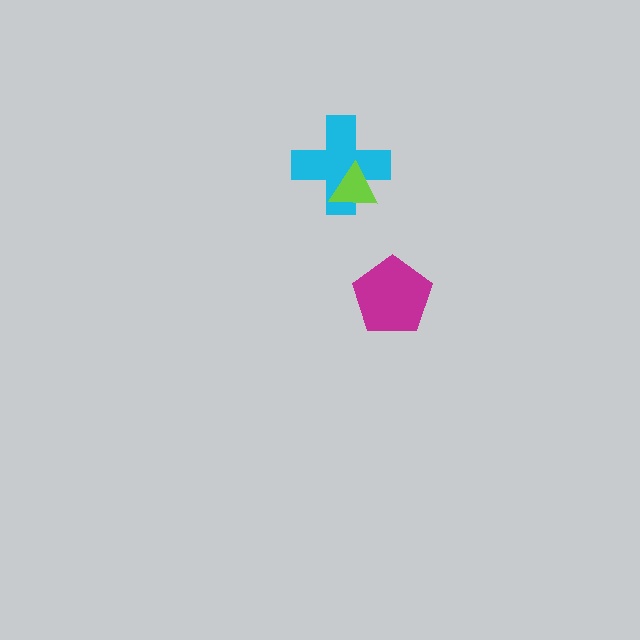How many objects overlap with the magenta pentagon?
0 objects overlap with the magenta pentagon.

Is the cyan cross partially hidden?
Yes, it is partially covered by another shape.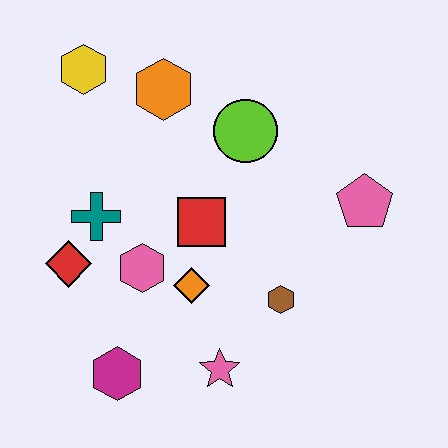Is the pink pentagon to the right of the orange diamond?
Yes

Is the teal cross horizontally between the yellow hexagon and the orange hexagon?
Yes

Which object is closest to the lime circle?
The orange hexagon is closest to the lime circle.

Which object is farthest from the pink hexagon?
The pink pentagon is farthest from the pink hexagon.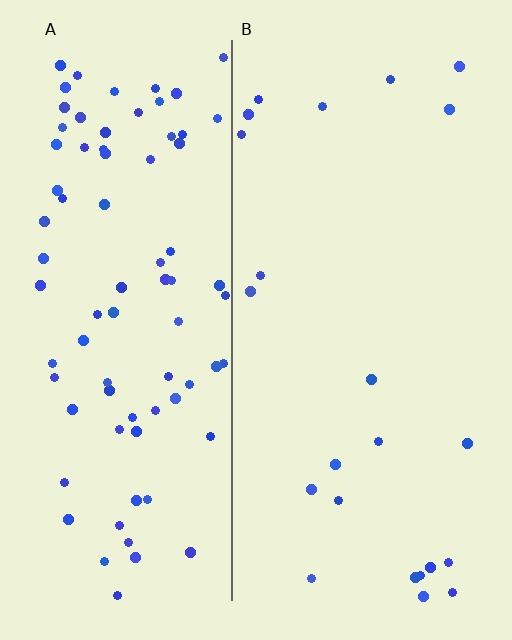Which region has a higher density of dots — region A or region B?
A (the left).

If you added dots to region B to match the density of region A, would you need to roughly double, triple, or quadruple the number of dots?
Approximately quadruple.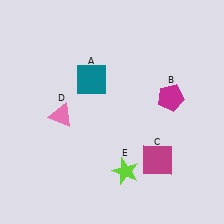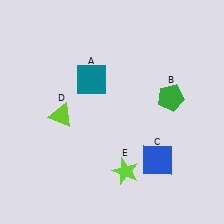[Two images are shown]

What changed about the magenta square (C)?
In Image 1, C is magenta. In Image 2, it changed to blue.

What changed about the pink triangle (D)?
In Image 1, D is pink. In Image 2, it changed to lime.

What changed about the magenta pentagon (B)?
In Image 1, B is magenta. In Image 2, it changed to green.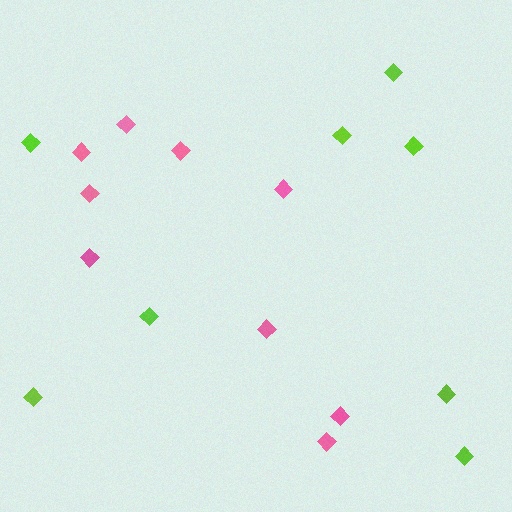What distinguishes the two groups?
There are 2 groups: one group of pink diamonds (9) and one group of lime diamonds (8).